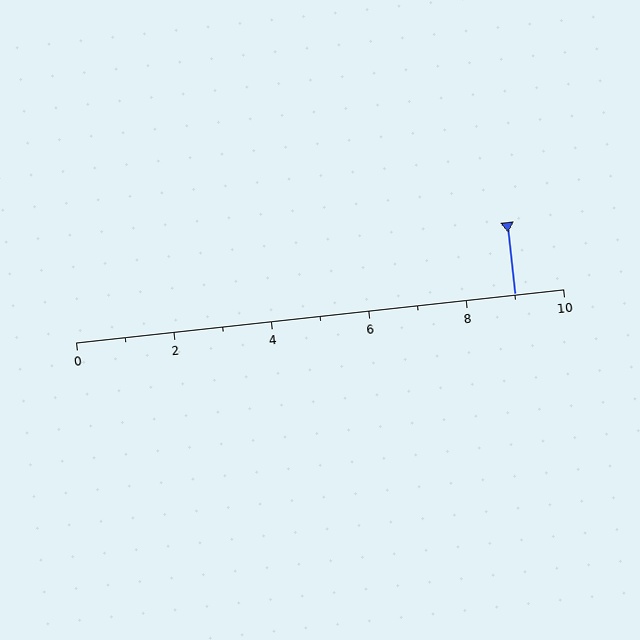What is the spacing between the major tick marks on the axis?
The major ticks are spaced 2 apart.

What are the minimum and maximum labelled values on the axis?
The axis runs from 0 to 10.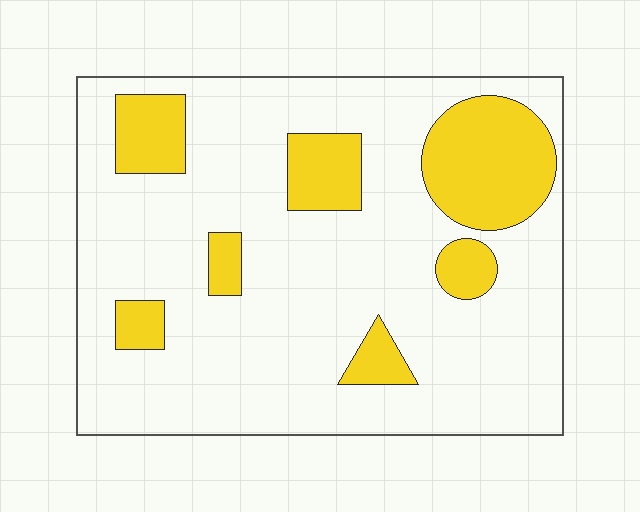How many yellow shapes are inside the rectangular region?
7.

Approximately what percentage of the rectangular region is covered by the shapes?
Approximately 20%.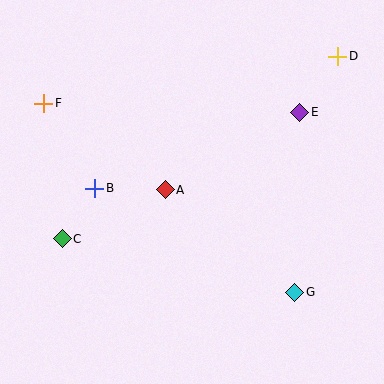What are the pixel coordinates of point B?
Point B is at (94, 188).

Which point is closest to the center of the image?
Point A at (165, 190) is closest to the center.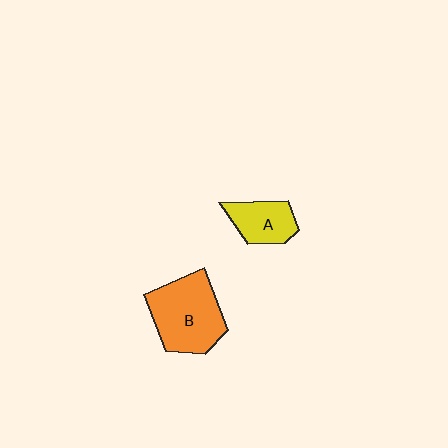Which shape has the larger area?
Shape B (orange).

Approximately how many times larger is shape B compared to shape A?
Approximately 1.9 times.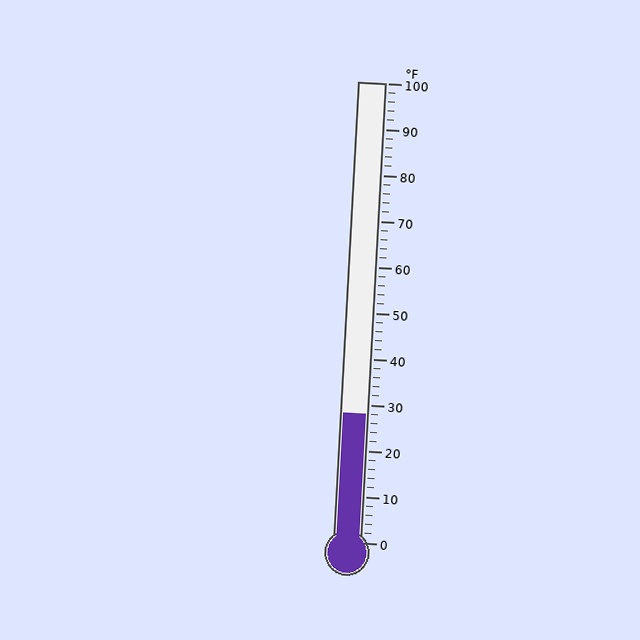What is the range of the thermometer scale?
The thermometer scale ranges from 0°F to 100°F.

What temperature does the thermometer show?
The thermometer shows approximately 28°F.